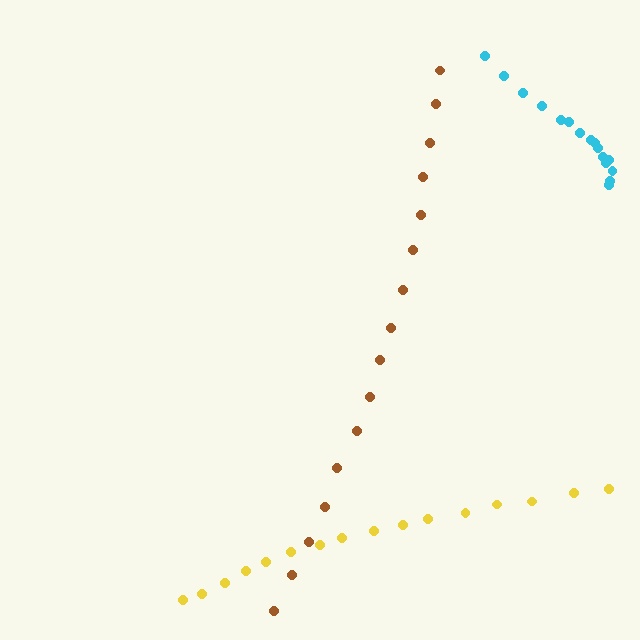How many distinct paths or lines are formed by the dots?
There are 3 distinct paths.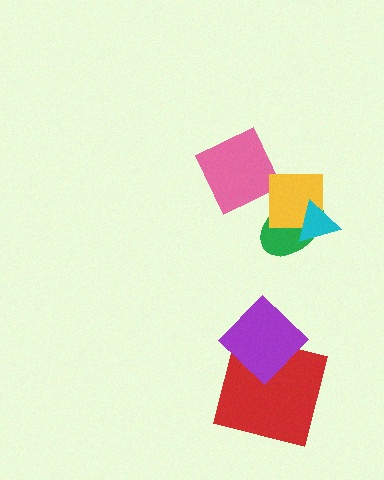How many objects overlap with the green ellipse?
2 objects overlap with the green ellipse.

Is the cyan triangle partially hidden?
No, no other shape covers it.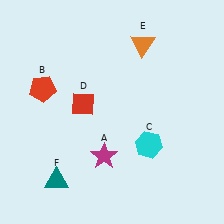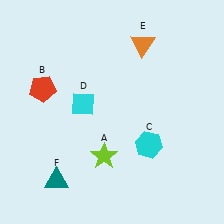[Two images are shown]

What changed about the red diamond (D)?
In Image 1, D is red. In Image 2, it changed to cyan.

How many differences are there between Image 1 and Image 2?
There are 2 differences between the two images.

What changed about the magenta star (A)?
In Image 1, A is magenta. In Image 2, it changed to lime.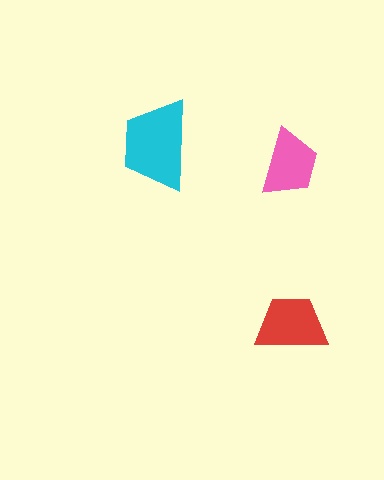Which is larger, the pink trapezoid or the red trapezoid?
The red one.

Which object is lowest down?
The red trapezoid is bottommost.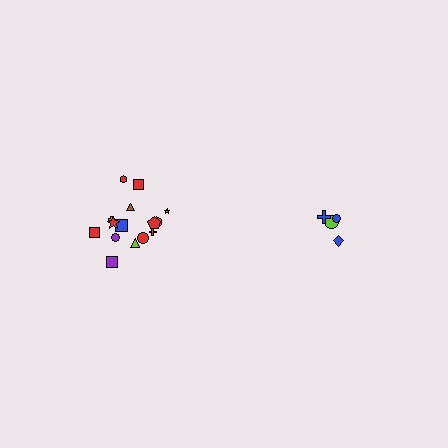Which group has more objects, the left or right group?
The left group.